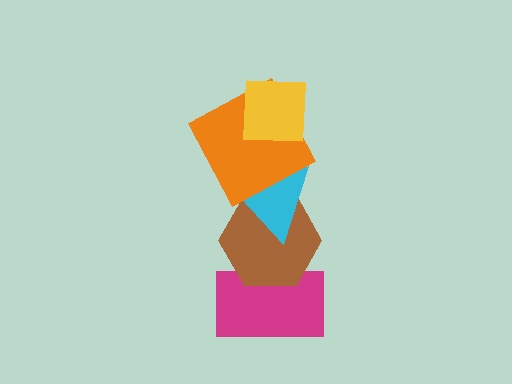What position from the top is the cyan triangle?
The cyan triangle is 3rd from the top.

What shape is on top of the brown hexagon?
The cyan triangle is on top of the brown hexagon.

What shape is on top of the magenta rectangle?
The brown hexagon is on top of the magenta rectangle.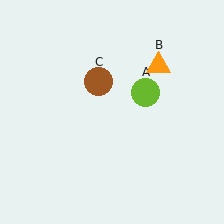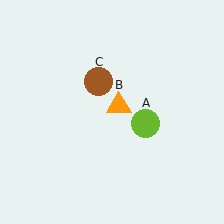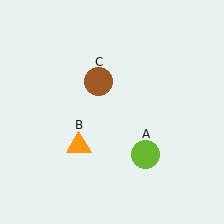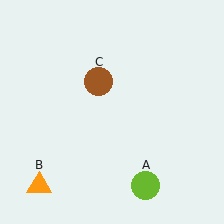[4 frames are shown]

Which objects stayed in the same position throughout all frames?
Brown circle (object C) remained stationary.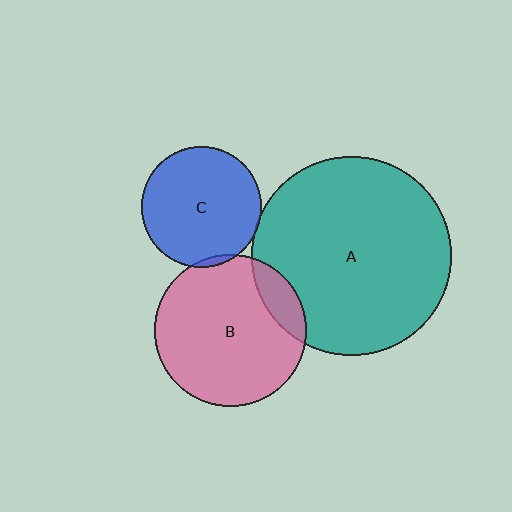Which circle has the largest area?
Circle A (teal).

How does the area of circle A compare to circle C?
Approximately 2.8 times.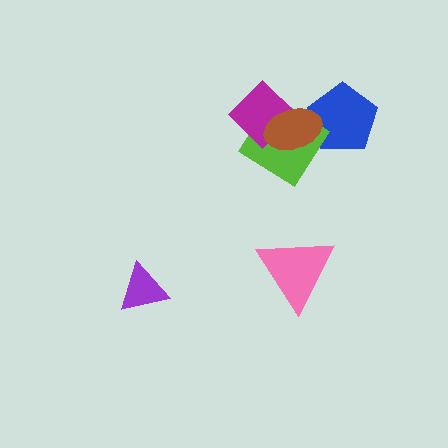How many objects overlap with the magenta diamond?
2 objects overlap with the magenta diamond.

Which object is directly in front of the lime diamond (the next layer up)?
The magenta diamond is directly in front of the lime diamond.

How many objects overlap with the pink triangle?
0 objects overlap with the pink triangle.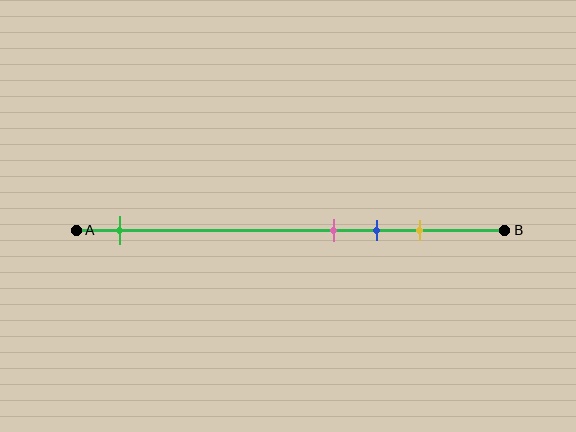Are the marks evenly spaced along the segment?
No, the marks are not evenly spaced.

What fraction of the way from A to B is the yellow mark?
The yellow mark is approximately 80% (0.8) of the way from A to B.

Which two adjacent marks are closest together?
The pink and blue marks are the closest adjacent pair.